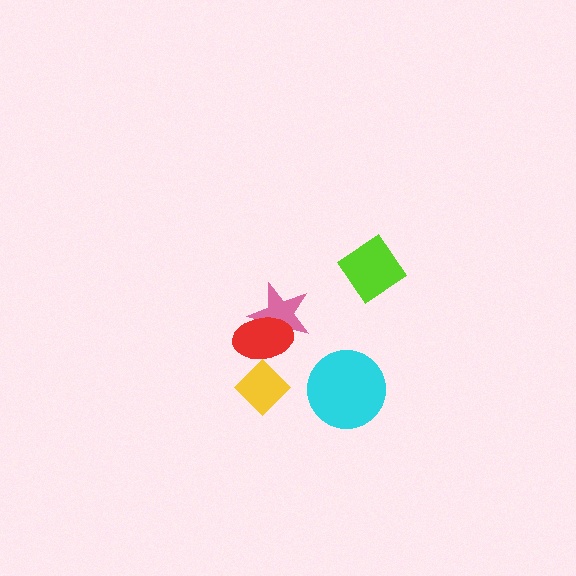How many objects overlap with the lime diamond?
0 objects overlap with the lime diamond.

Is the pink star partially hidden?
Yes, it is partially covered by another shape.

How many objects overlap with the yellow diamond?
1 object overlaps with the yellow diamond.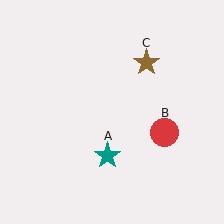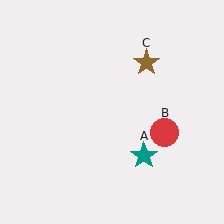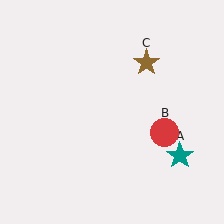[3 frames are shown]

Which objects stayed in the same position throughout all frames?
Red circle (object B) and brown star (object C) remained stationary.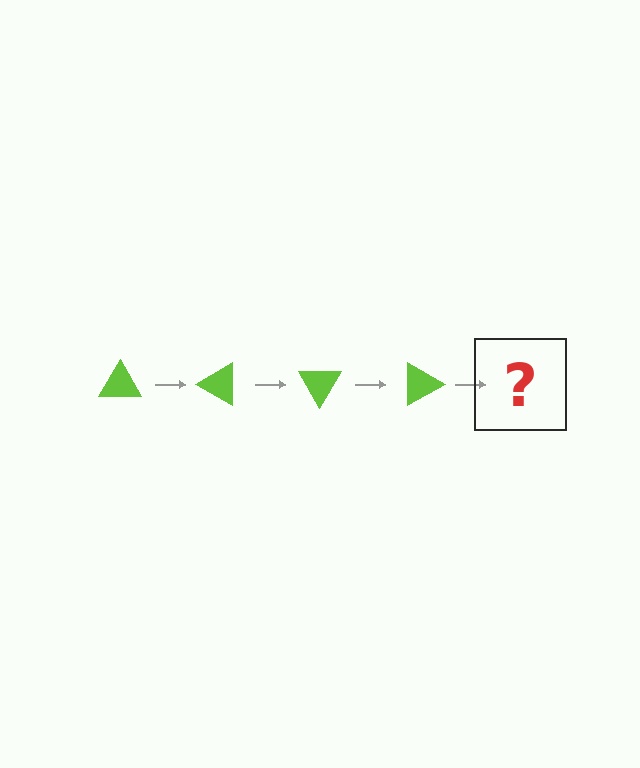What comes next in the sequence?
The next element should be a lime triangle rotated 120 degrees.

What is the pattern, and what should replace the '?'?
The pattern is that the triangle rotates 30 degrees each step. The '?' should be a lime triangle rotated 120 degrees.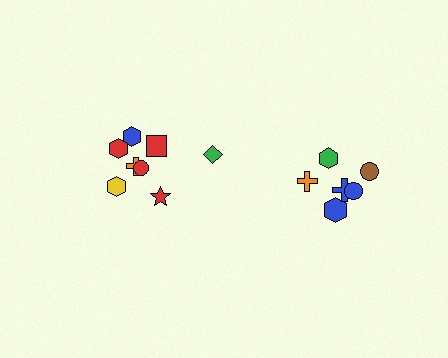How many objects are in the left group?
There are 8 objects.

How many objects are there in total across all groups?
There are 14 objects.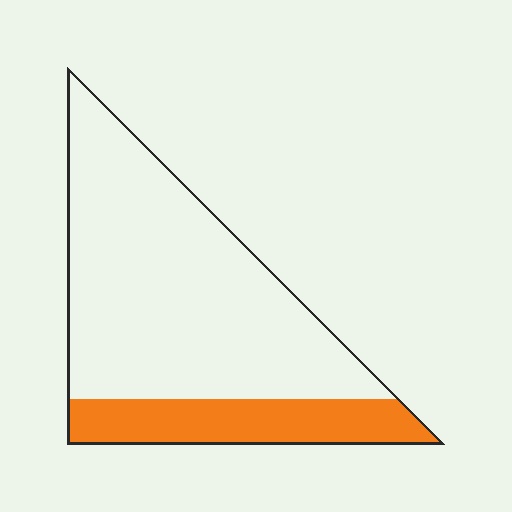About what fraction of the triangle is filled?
About one quarter (1/4).